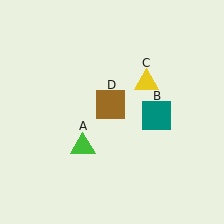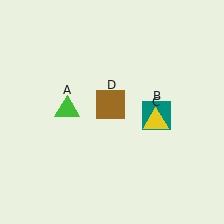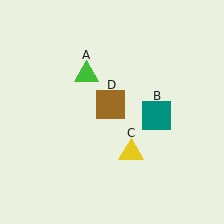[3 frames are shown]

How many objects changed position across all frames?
2 objects changed position: green triangle (object A), yellow triangle (object C).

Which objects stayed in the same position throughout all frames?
Teal square (object B) and brown square (object D) remained stationary.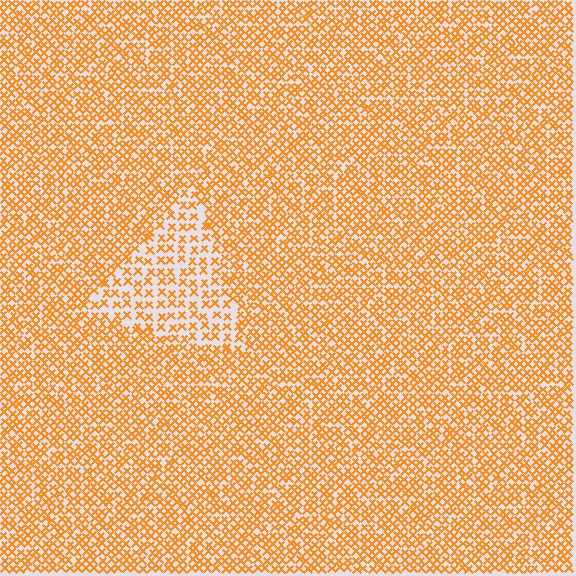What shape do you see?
I see a triangle.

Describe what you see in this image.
The image contains small orange elements arranged at two different densities. A triangle-shaped region is visible where the elements are less densely packed than the surrounding area.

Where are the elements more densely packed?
The elements are more densely packed outside the triangle boundary.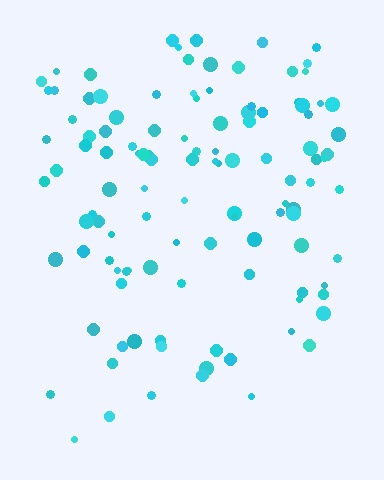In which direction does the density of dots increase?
From bottom to top, with the top side densest.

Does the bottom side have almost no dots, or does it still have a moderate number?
Still a moderate number, just noticeably fewer than the top.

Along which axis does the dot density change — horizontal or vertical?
Vertical.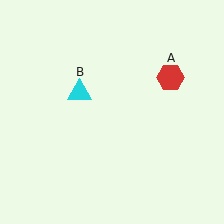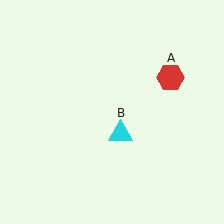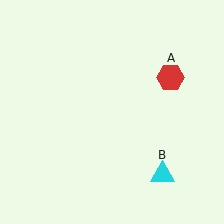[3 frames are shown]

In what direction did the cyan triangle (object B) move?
The cyan triangle (object B) moved down and to the right.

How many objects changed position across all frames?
1 object changed position: cyan triangle (object B).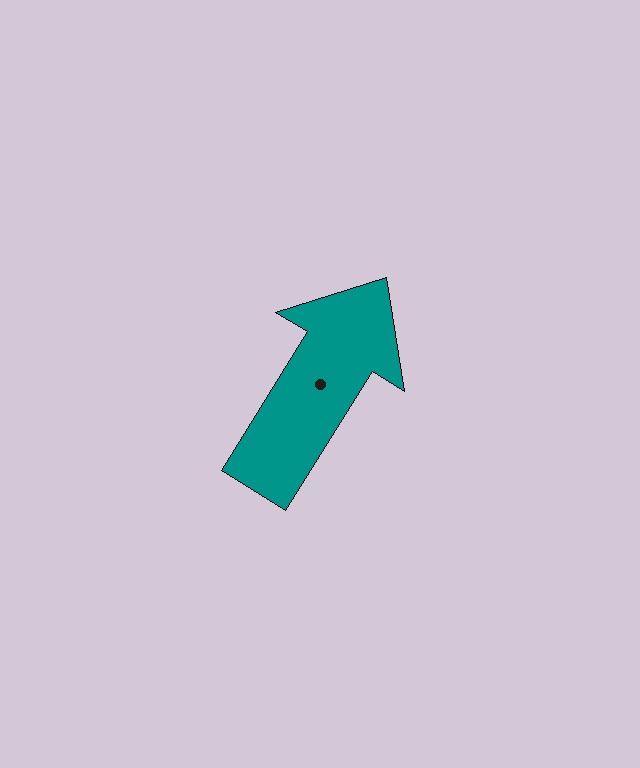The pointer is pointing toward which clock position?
Roughly 1 o'clock.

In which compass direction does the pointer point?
Northeast.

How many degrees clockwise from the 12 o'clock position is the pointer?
Approximately 32 degrees.